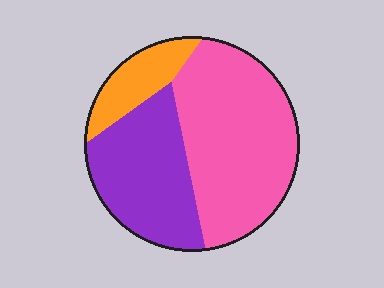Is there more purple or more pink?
Pink.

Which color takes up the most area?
Pink, at roughly 50%.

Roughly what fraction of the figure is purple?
Purple takes up between a third and a half of the figure.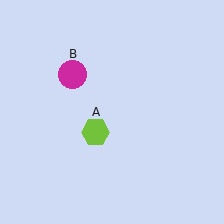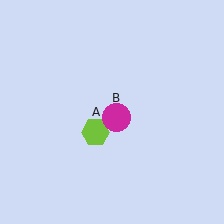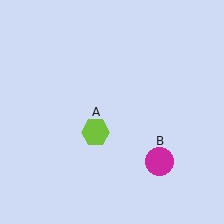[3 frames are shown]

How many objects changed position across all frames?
1 object changed position: magenta circle (object B).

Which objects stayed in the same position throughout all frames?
Lime hexagon (object A) remained stationary.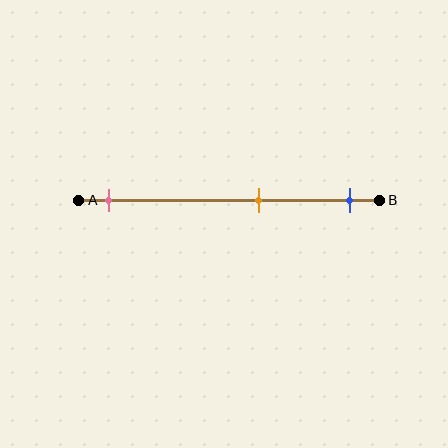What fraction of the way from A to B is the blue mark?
The blue mark is approximately 90% (0.9) of the way from A to B.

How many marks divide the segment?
There are 3 marks dividing the segment.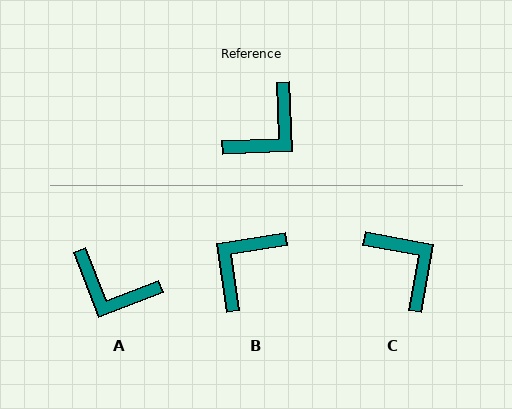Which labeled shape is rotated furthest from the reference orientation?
B, about 173 degrees away.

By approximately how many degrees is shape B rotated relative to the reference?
Approximately 173 degrees clockwise.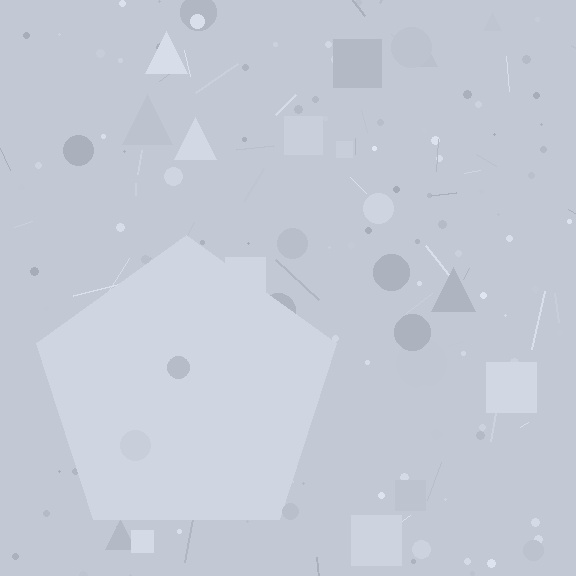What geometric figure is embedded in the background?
A pentagon is embedded in the background.